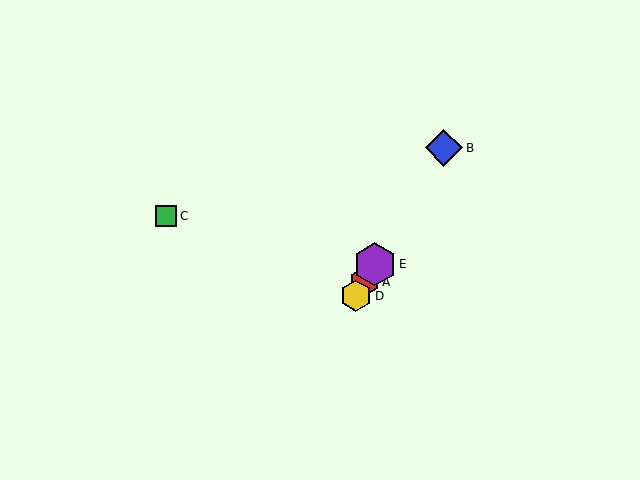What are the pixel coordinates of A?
Object A is at (365, 282).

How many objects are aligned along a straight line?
4 objects (A, B, D, E) are aligned along a straight line.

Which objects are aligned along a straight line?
Objects A, B, D, E are aligned along a straight line.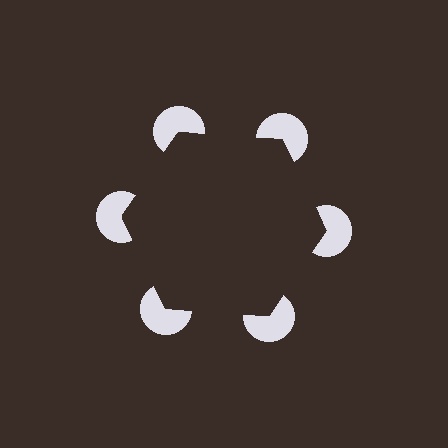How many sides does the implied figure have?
6 sides.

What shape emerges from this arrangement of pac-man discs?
An illusory hexagon — its edges are inferred from the aligned wedge cuts in the pac-man discs, not physically drawn.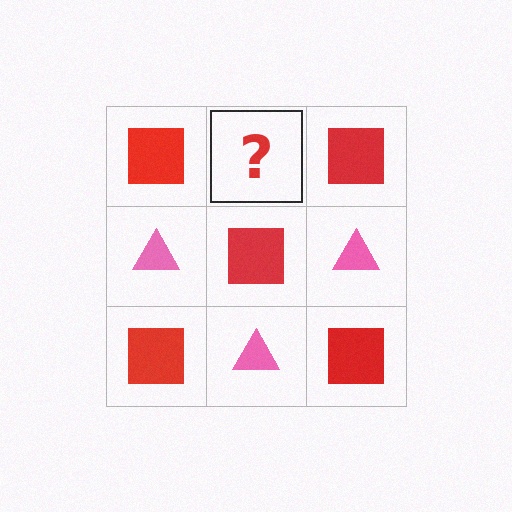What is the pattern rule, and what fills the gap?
The rule is that it alternates red square and pink triangle in a checkerboard pattern. The gap should be filled with a pink triangle.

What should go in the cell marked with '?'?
The missing cell should contain a pink triangle.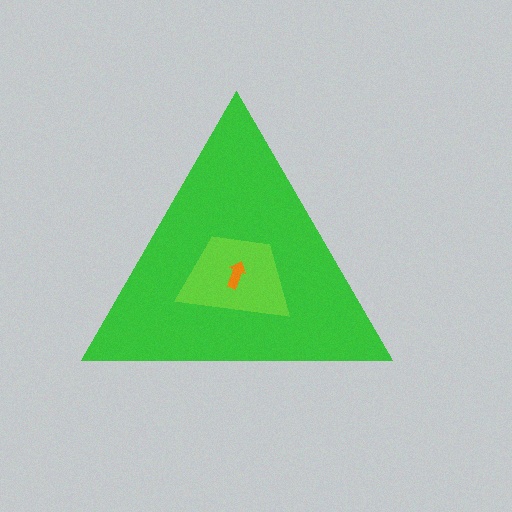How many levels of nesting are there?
3.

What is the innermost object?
The orange arrow.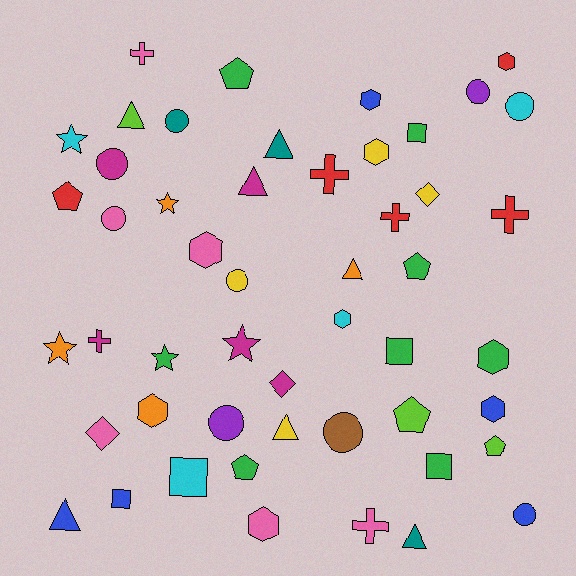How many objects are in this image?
There are 50 objects.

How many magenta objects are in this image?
There are 5 magenta objects.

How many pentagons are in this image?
There are 6 pentagons.